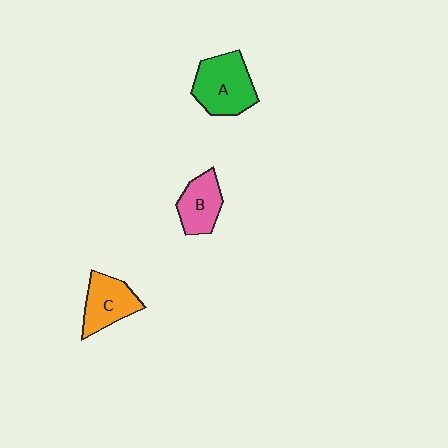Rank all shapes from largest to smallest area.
From largest to smallest: A (green), C (orange), B (pink).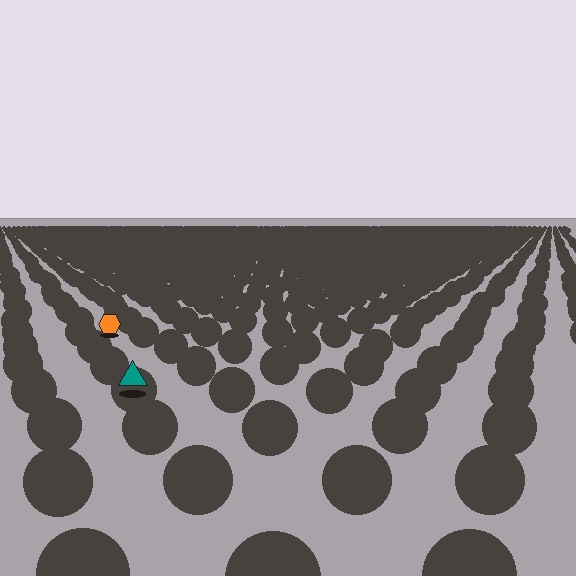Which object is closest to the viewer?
The teal triangle is closest. The texture marks near it are larger and more spread out.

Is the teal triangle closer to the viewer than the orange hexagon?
Yes. The teal triangle is closer — you can tell from the texture gradient: the ground texture is coarser near it.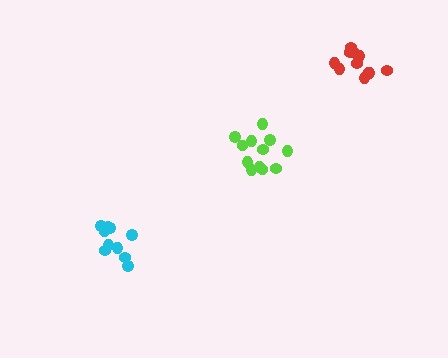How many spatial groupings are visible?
There are 3 spatial groupings.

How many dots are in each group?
Group 1: 11 dots, Group 2: 12 dots, Group 3: 10 dots (33 total).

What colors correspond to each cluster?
The clusters are colored: red, lime, cyan.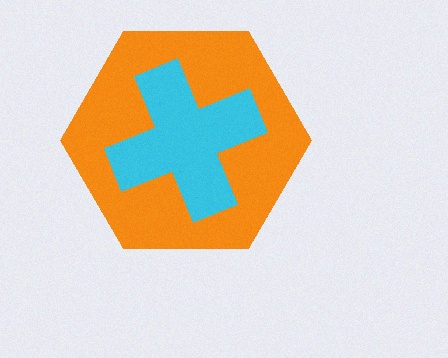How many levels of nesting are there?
2.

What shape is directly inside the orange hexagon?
The cyan cross.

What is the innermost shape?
The cyan cross.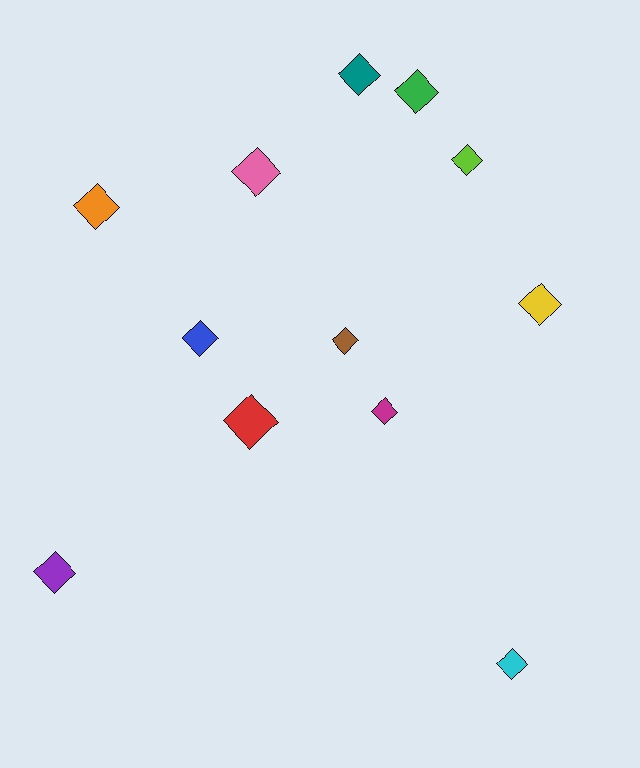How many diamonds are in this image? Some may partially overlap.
There are 12 diamonds.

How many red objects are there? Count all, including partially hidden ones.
There is 1 red object.